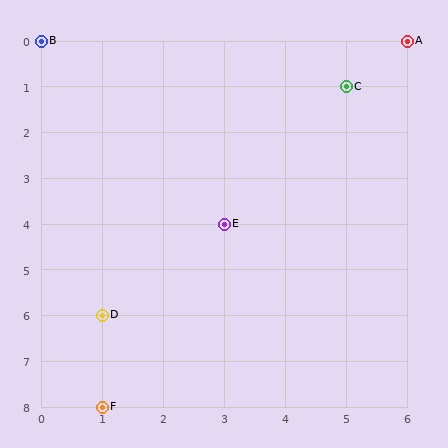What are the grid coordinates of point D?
Point D is at grid coordinates (1, 6).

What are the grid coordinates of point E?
Point E is at grid coordinates (3, 4).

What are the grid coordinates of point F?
Point F is at grid coordinates (1, 8).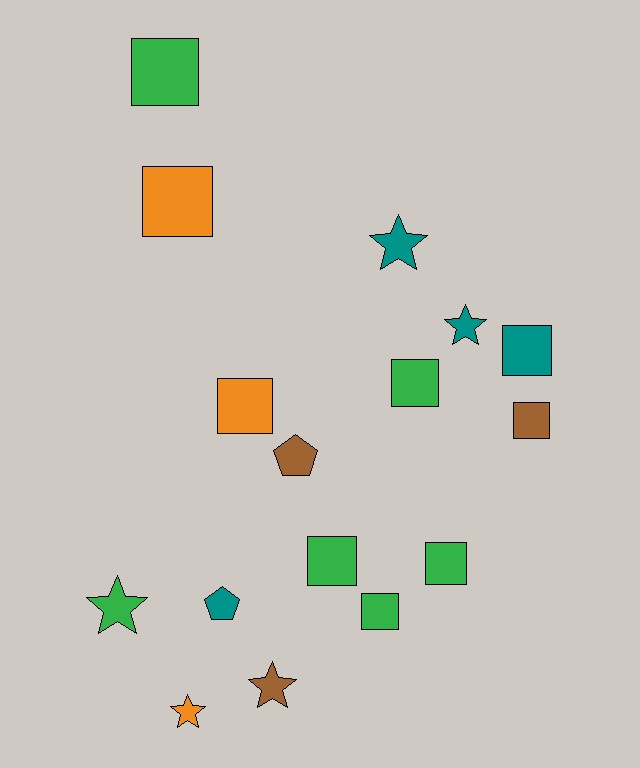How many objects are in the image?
There are 16 objects.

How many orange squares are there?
There are 2 orange squares.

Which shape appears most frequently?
Square, with 9 objects.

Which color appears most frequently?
Green, with 6 objects.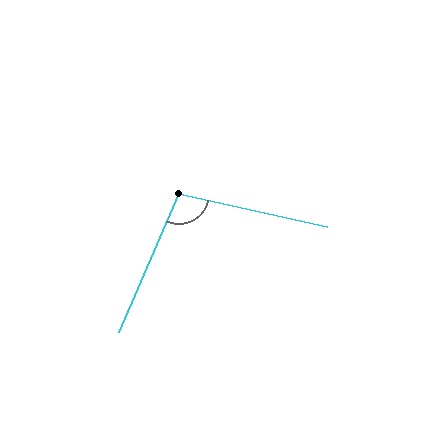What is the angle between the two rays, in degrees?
Approximately 101 degrees.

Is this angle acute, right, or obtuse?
It is obtuse.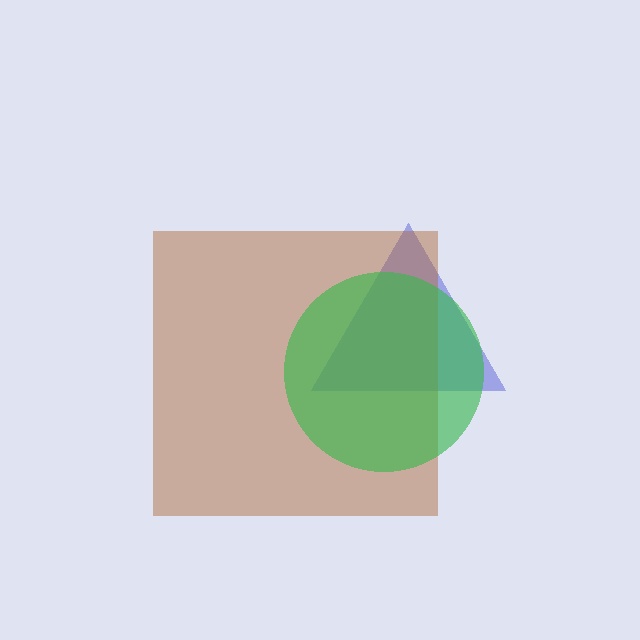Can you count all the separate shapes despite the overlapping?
Yes, there are 3 separate shapes.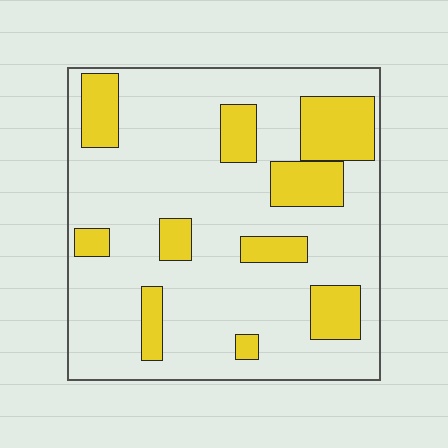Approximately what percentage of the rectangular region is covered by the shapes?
Approximately 25%.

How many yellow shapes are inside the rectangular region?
10.